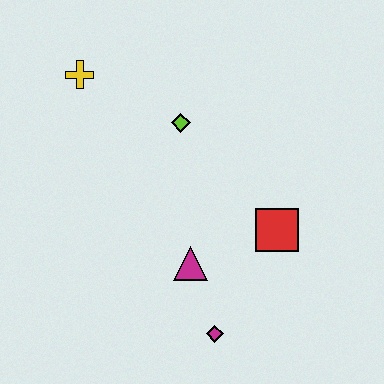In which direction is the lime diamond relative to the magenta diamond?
The lime diamond is above the magenta diamond.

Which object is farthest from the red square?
The yellow cross is farthest from the red square.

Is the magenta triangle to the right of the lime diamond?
Yes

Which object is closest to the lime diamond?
The yellow cross is closest to the lime diamond.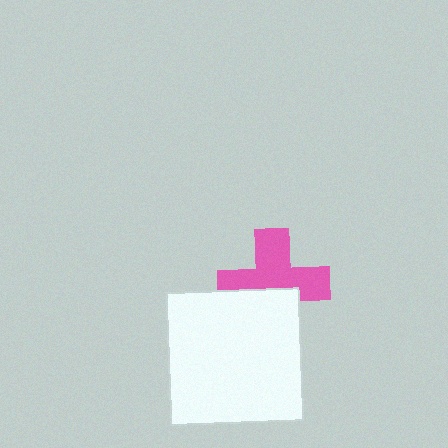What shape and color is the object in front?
The object in front is a white square.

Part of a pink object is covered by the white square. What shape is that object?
It is a cross.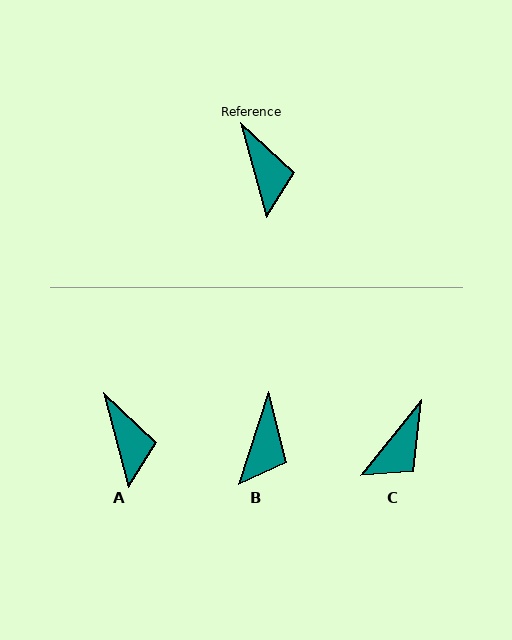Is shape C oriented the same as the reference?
No, it is off by about 54 degrees.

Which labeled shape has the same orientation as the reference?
A.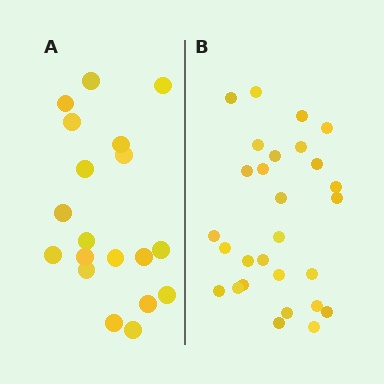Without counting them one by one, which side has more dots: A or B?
Region B (the right region) has more dots.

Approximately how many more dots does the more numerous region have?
Region B has roughly 8 or so more dots than region A.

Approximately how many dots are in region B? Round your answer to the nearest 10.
About 30 dots. (The exact count is 28, which rounds to 30.)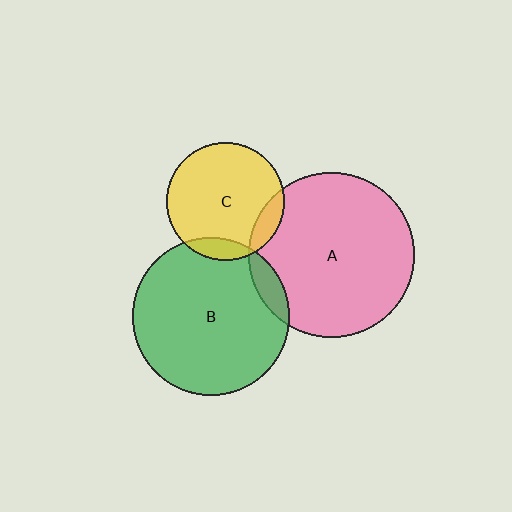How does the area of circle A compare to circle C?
Approximately 2.0 times.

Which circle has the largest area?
Circle A (pink).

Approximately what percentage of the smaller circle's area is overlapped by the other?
Approximately 10%.